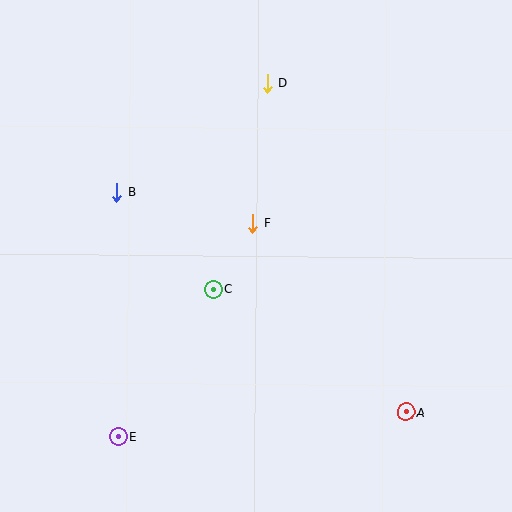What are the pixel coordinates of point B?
Point B is at (116, 192).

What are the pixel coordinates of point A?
Point A is at (406, 412).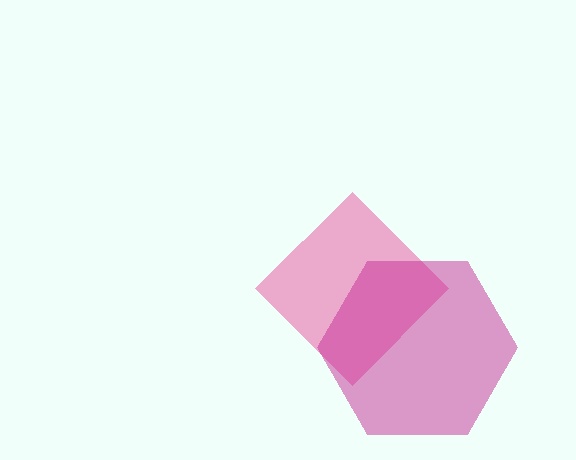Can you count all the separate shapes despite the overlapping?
Yes, there are 2 separate shapes.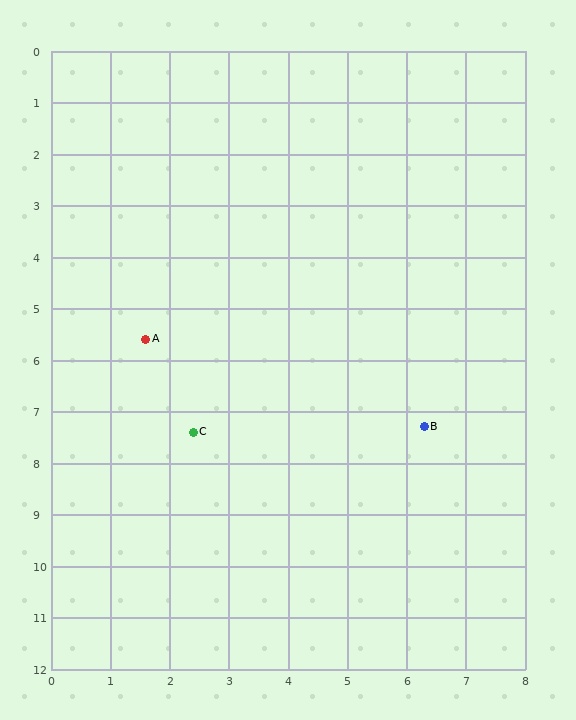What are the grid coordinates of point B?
Point B is at approximately (6.3, 7.3).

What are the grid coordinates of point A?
Point A is at approximately (1.6, 5.6).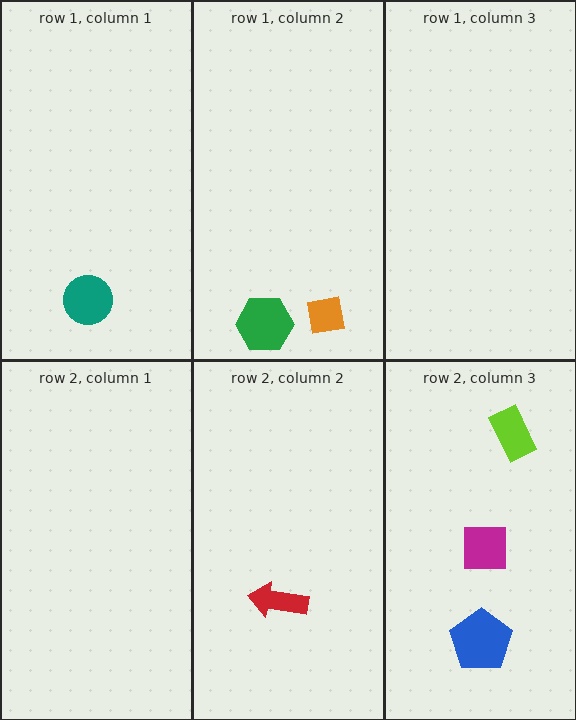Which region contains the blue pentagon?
The row 2, column 3 region.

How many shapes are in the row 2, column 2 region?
1.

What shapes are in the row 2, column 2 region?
The red arrow.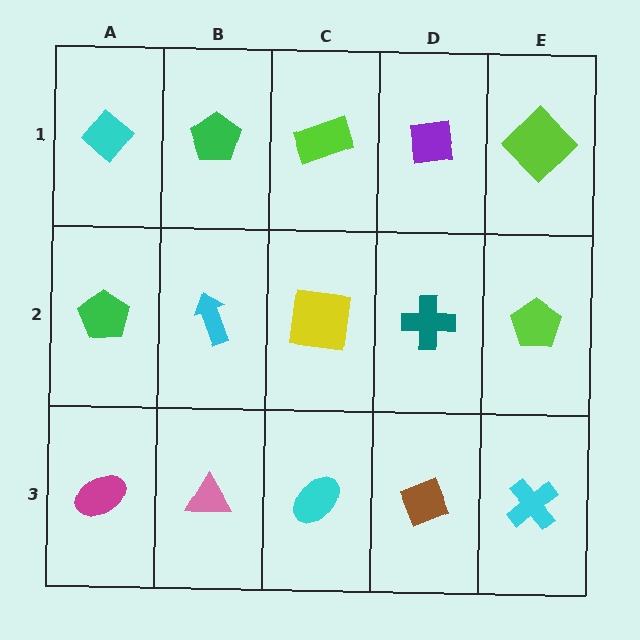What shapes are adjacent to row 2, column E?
A lime diamond (row 1, column E), a cyan cross (row 3, column E), a teal cross (row 2, column D).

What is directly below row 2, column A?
A magenta ellipse.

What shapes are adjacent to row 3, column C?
A yellow square (row 2, column C), a pink triangle (row 3, column B), a brown diamond (row 3, column D).